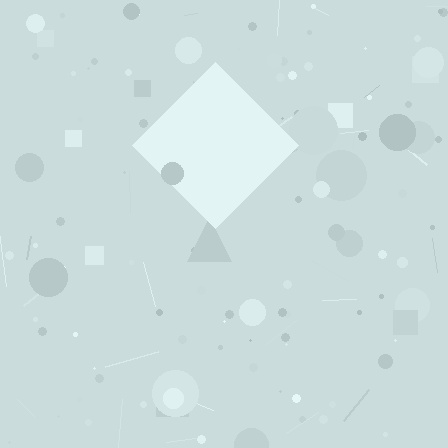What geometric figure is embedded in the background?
A diamond is embedded in the background.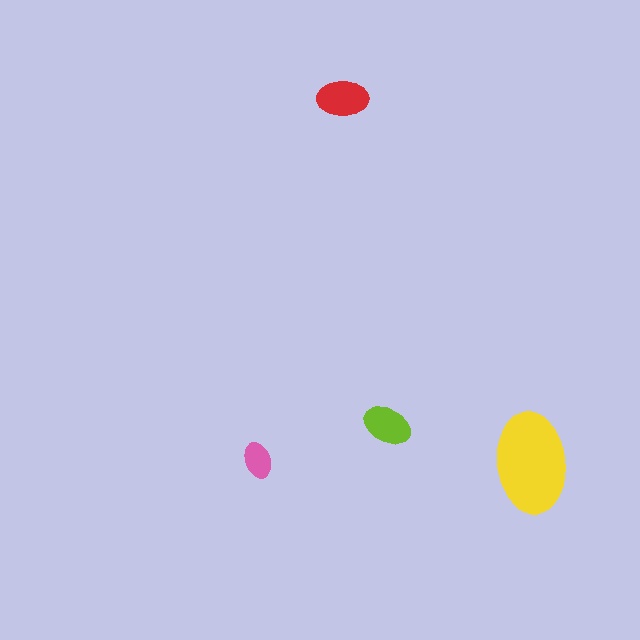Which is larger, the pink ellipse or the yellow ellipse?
The yellow one.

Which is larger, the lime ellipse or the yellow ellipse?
The yellow one.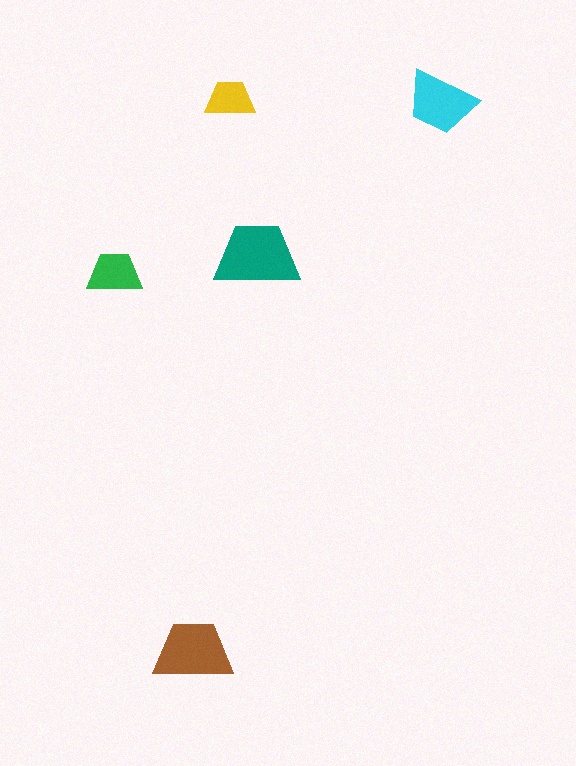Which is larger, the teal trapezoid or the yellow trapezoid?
The teal one.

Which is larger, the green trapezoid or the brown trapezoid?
The brown one.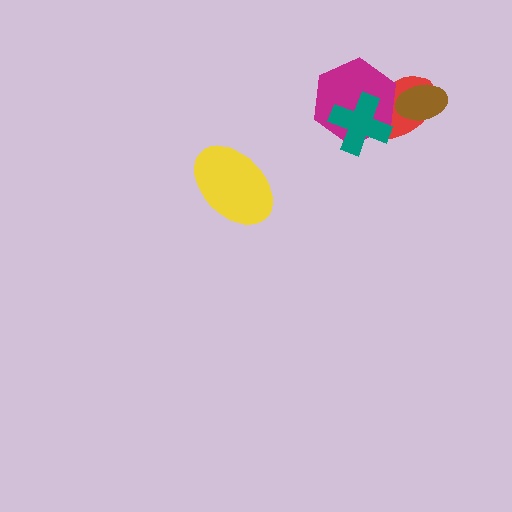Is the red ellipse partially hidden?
Yes, it is partially covered by another shape.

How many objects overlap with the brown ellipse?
1 object overlaps with the brown ellipse.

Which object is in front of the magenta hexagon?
The teal cross is in front of the magenta hexagon.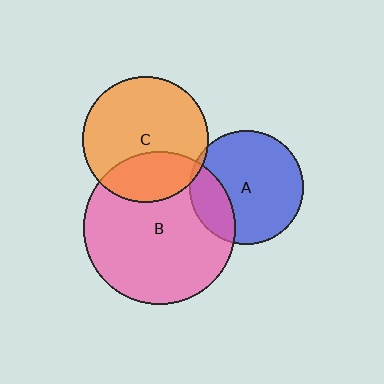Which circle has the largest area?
Circle B (pink).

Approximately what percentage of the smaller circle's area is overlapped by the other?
Approximately 5%.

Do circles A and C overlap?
Yes.